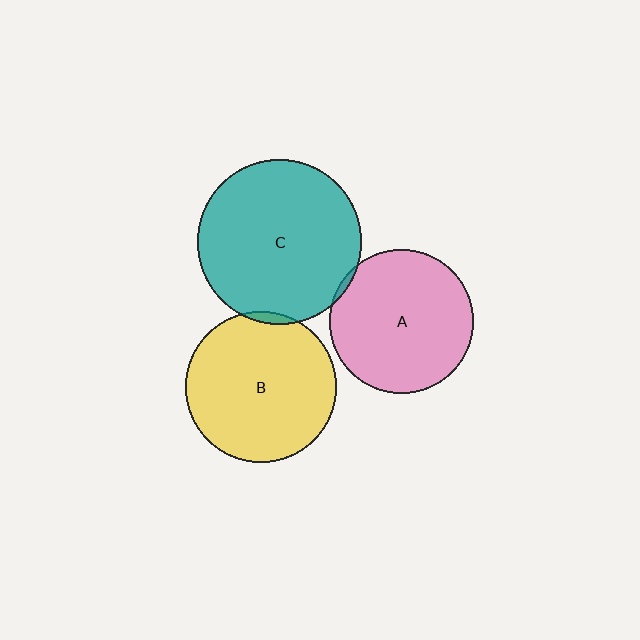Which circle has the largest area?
Circle C (teal).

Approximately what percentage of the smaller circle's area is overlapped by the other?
Approximately 5%.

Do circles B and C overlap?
Yes.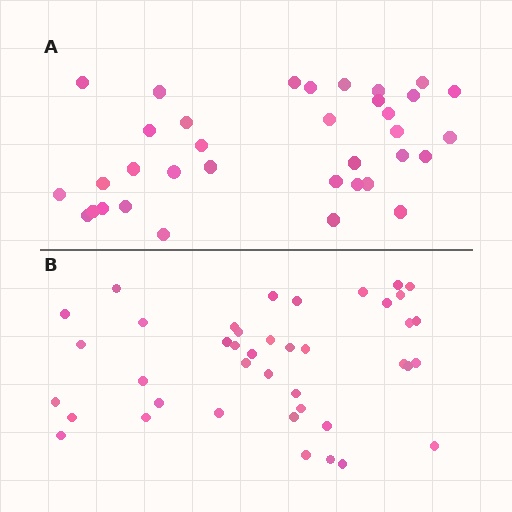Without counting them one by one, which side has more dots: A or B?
Region B (the bottom region) has more dots.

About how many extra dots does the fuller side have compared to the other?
Region B has about 6 more dots than region A.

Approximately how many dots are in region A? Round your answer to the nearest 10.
About 40 dots. (The exact count is 35, which rounds to 40.)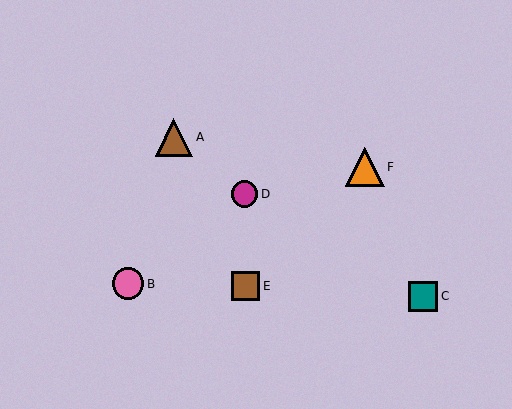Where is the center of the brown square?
The center of the brown square is at (246, 286).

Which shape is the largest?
The orange triangle (labeled F) is the largest.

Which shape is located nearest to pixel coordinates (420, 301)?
The teal square (labeled C) at (423, 296) is nearest to that location.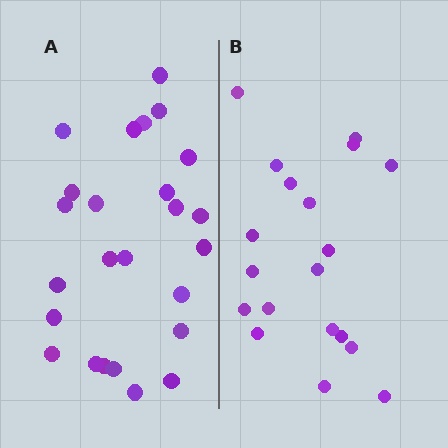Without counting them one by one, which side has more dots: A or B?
Region A (the left region) has more dots.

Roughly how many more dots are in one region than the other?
Region A has about 6 more dots than region B.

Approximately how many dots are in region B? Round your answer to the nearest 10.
About 20 dots. (The exact count is 19, which rounds to 20.)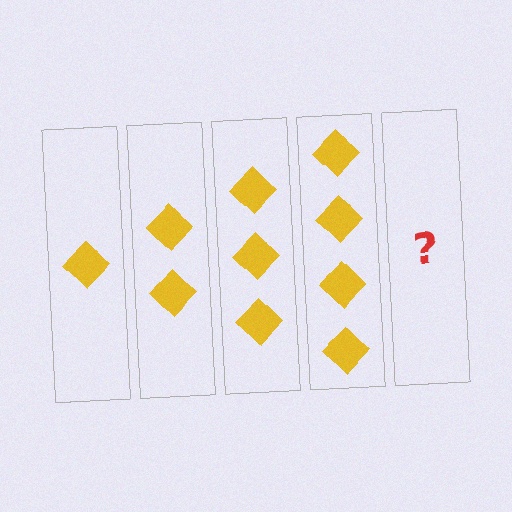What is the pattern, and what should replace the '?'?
The pattern is that each step adds one more diamond. The '?' should be 5 diamonds.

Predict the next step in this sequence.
The next step is 5 diamonds.